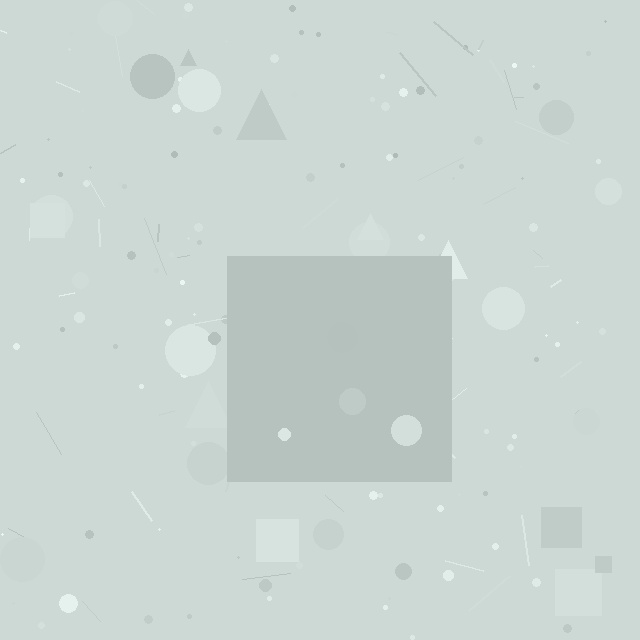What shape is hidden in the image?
A square is hidden in the image.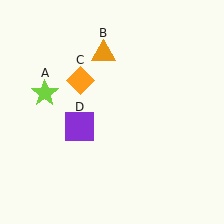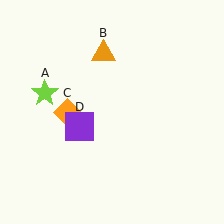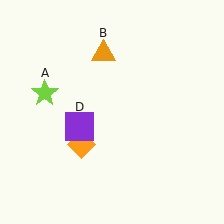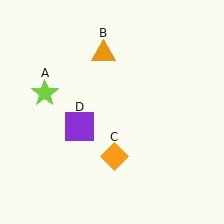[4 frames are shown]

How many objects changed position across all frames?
1 object changed position: orange diamond (object C).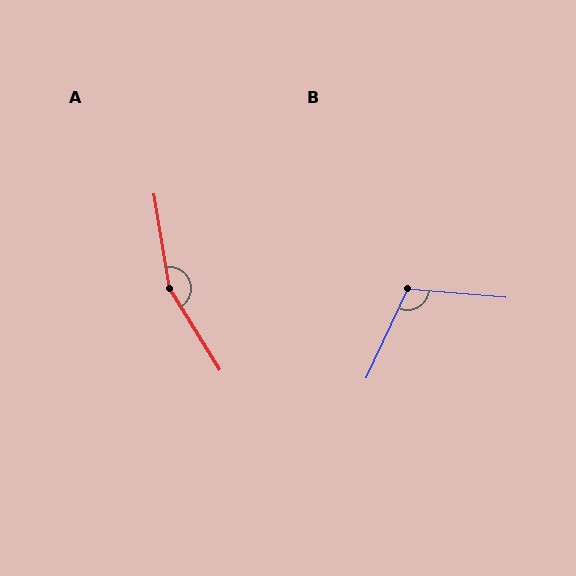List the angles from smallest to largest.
B (110°), A (157°).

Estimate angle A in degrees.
Approximately 157 degrees.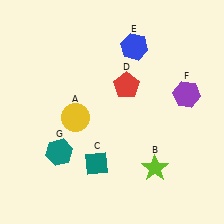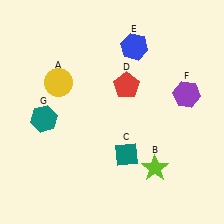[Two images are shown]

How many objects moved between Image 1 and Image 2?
3 objects moved between the two images.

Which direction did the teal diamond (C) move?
The teal diamond (C) moved right.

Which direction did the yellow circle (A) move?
The yellow circle (A) moved up.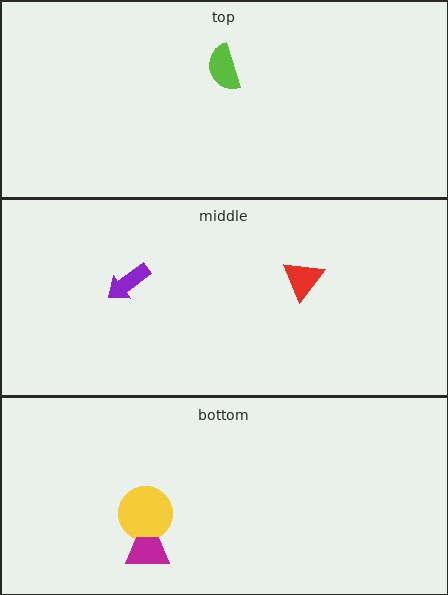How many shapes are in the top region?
1.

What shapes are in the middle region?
The red triangle, the purple arrow.